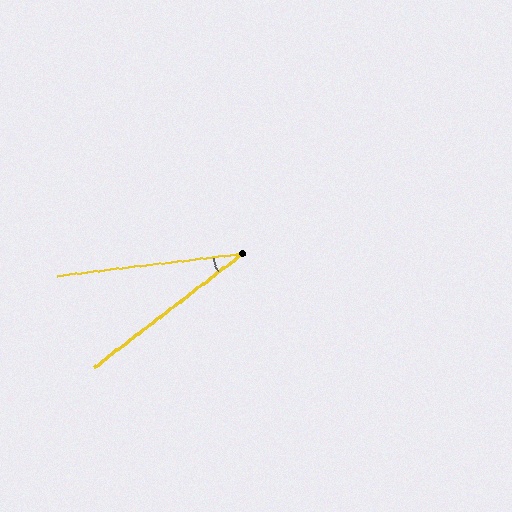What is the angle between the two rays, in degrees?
Approximately 31 degrees.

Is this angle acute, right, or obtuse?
It is acute.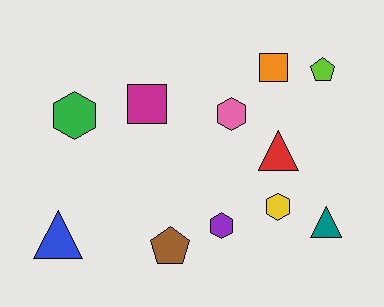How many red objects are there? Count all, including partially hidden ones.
There is 1 red object.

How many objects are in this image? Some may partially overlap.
There are 11 objects.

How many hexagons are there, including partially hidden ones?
There are 4 hexagons.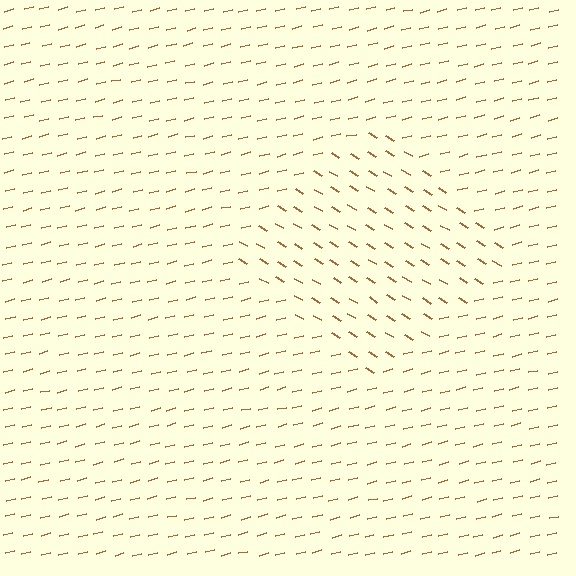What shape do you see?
I see a diamond.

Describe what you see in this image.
The image is filled with small brown line segments. A diamond region in the image has lines oriented differently from the surrounding lines, creating a visible texture boundary.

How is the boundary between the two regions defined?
The boundary is defined purely by a change in line orientation (approximately 45 degrees difference). All lines are the same color and thickness.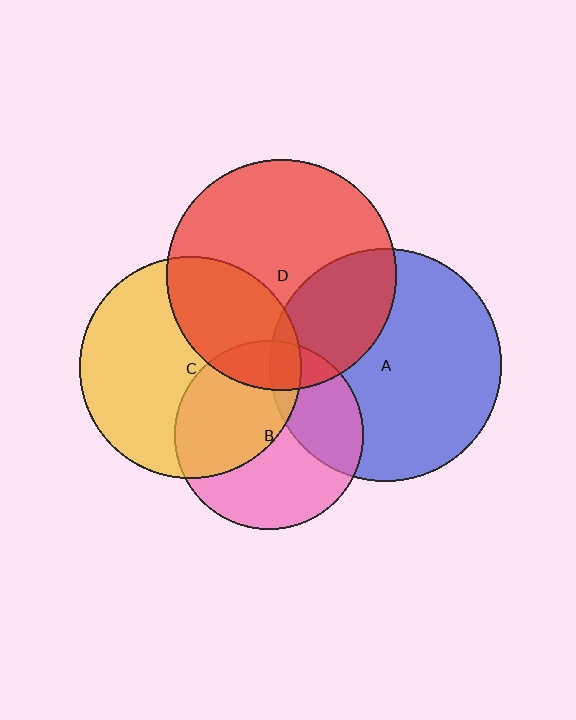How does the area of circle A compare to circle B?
Approximately 1.5 times.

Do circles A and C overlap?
Yes.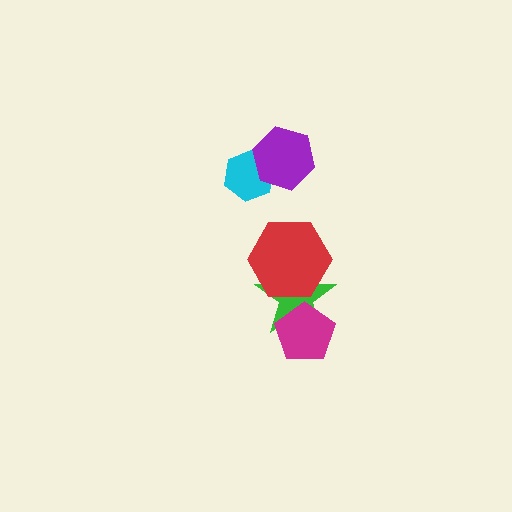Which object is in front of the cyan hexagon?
The purple hexagon is in front of the cyan hexagon.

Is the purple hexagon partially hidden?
No, no other shape covers it.